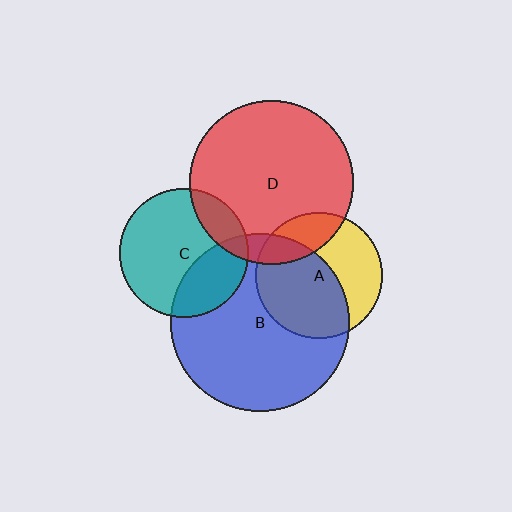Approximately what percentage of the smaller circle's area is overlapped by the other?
Approximately 10%.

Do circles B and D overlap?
Yes.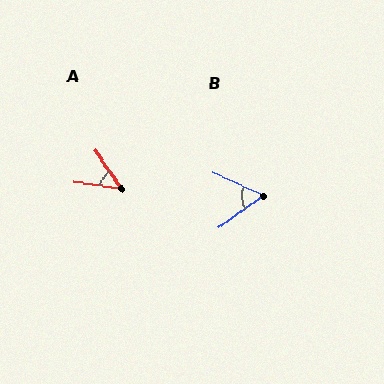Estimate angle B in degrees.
Approximately 60 degrees.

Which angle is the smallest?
A, at approximately 48 degrees.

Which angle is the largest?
B, at approximately 60 degrees.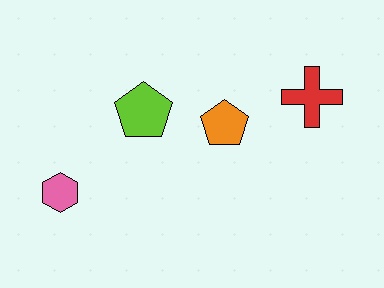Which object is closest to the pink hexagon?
The lime pentagon is closest to the pink hexagon.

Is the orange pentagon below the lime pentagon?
Yes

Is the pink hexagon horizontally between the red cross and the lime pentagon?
No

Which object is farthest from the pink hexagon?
The red cross is farthest from the pink hexagon.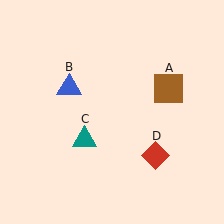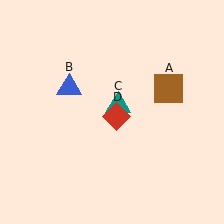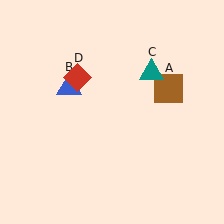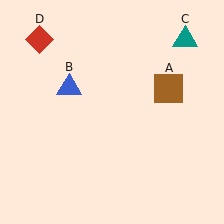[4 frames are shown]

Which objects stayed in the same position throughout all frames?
Brown square (object A) and blue triangle (object B) remained stationary.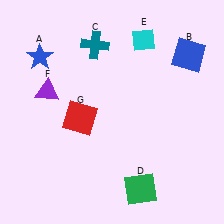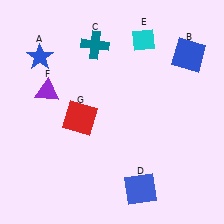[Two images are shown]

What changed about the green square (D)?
In Image 1, D is green. In Image 2, it changed to blue.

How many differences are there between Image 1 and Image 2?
There is 1 difference between the two images.